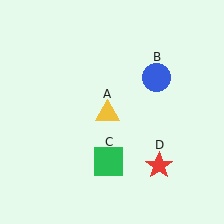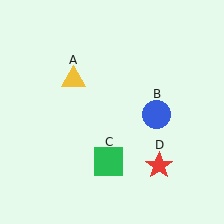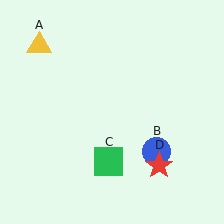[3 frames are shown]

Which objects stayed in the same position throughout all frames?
Green square (object C) and red star (object D) remained stationary.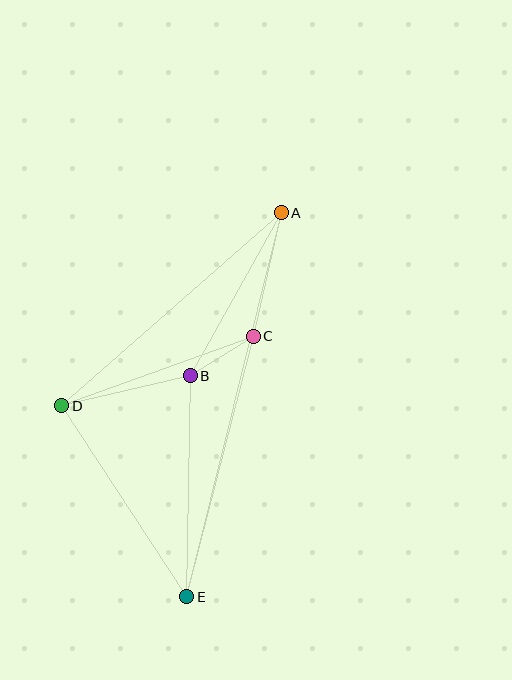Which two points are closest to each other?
Points B and C are closest to each other.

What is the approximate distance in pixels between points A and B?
The distance between A and B is approximately 187 pixels.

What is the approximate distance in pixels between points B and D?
The distance between B and D is approximately 132 pixels.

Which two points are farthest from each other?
Points A and E are farthest from each other.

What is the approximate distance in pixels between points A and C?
The distance between A and C is approximately 127 pixels.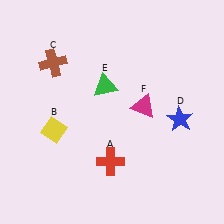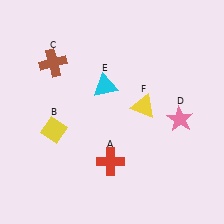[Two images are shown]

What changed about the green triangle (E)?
In Image 1, E is green. In Image 2, it changed to cyan.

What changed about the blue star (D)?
In Image 1, D is blue. In Image 2, it changed to pink.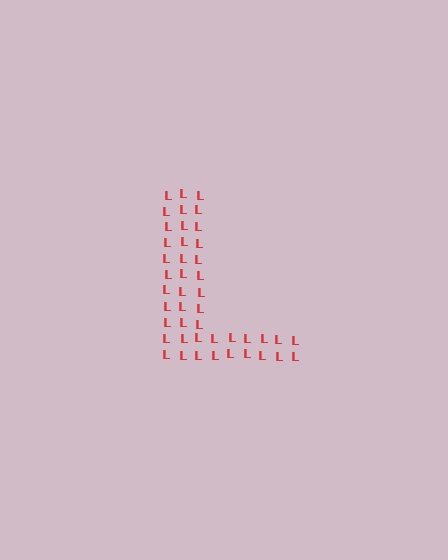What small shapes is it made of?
It is made of small letter L's.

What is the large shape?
The large shape is the letter L.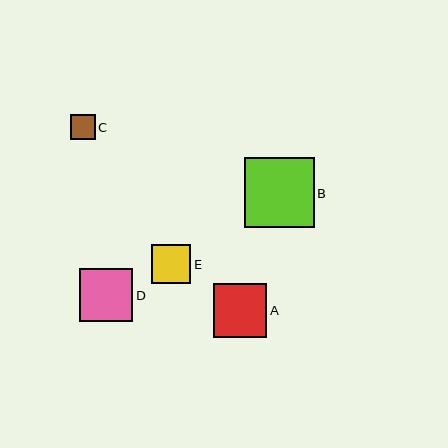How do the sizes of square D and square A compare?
Square D and square A are approximately the same size.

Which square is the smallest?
Square C is the smallest with a size of approximately 25 pixels.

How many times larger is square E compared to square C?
Square E is approximately 1.6 times the size of square C.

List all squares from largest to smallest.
From largest to smallest: B, D, A, E, C.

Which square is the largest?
Square B is the largest with a size of approximately 69 pixels.